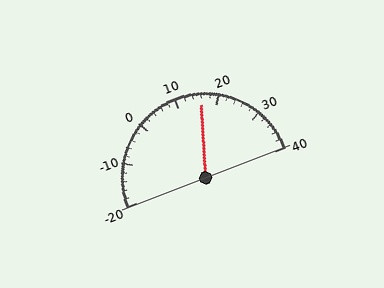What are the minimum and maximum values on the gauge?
The gauge ranges from -20 to 40.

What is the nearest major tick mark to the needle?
The nearest major tick mark is 20.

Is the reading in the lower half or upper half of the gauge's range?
The reading is in the upper half of the range (-20 to 40).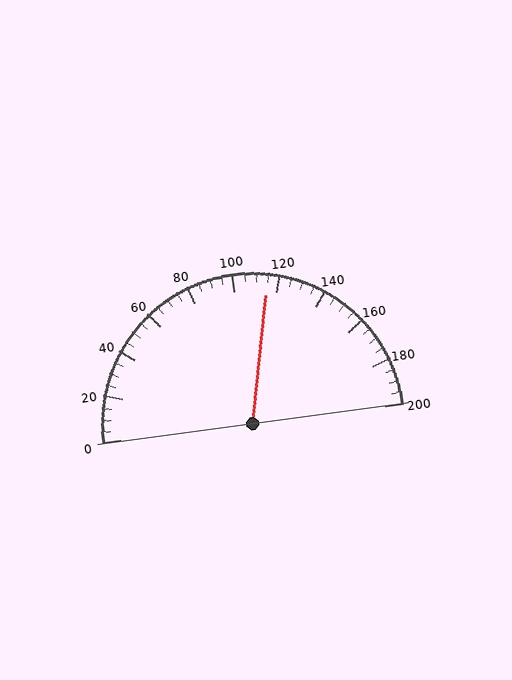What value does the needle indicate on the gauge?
The needle indicates approximately 115.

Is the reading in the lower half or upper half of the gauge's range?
The reading is in the upper half of the range (0 to 200).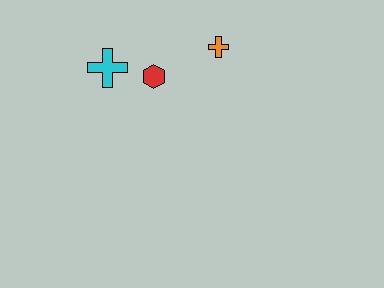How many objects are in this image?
There are 3 objects.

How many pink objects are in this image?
There are no pink objects.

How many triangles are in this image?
There are no triangles.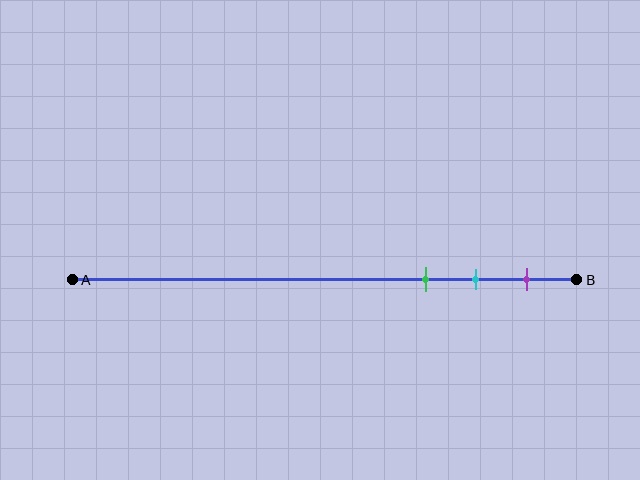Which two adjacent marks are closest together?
The cyan and purple marks are the closest adjacent pair.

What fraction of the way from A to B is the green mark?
The green mark is approximately 70% (0.7) of the way from A to B.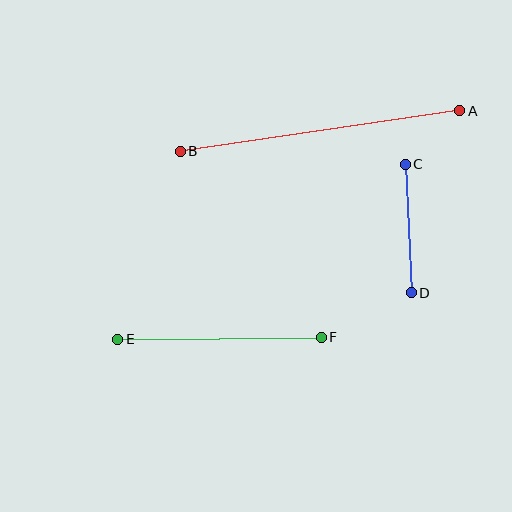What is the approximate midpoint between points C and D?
The midpoint is at approximately (408, 229) pixels.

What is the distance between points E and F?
The distance is approximately 203 pixels.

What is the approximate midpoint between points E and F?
The midpoint is at approximately (219, 338) pixels.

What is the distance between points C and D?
The distance is approximately 129 pixels.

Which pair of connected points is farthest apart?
Points A and B are farthest apart.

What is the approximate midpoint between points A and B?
The midpoint is at approximately (320, 131) pixels.